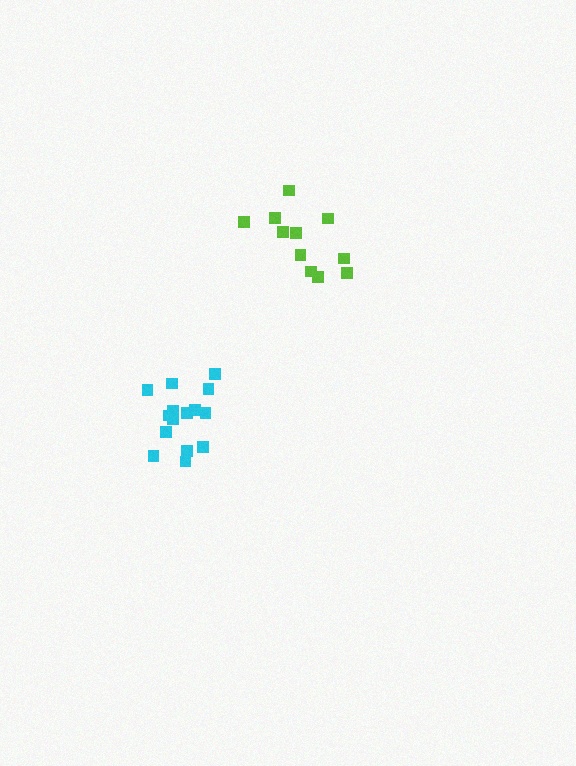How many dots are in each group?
Group 1: 11 dots, Group 2: 15 dots (26 total).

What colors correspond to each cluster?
The clusters are colored: lime, cyan.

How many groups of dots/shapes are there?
There are 2 groups.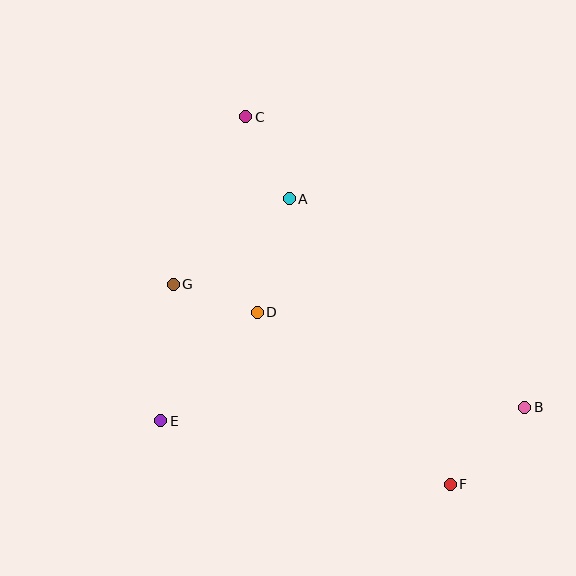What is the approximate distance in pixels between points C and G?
The distance between C and G is approximately 182 pixels.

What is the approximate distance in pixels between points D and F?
The distance between D and F is approximately 258 pixels.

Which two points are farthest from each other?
Points C and F are farthest from each other.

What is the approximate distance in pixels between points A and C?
The distance between A and C is approximately 93 pixels.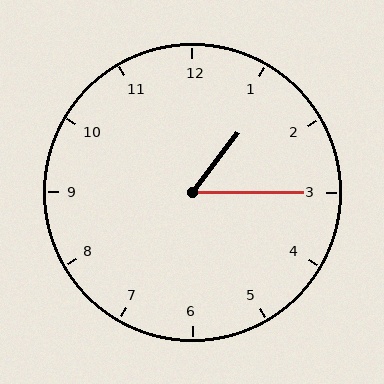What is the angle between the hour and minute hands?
Approximately 52 degrees.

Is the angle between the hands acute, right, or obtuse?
It is acute.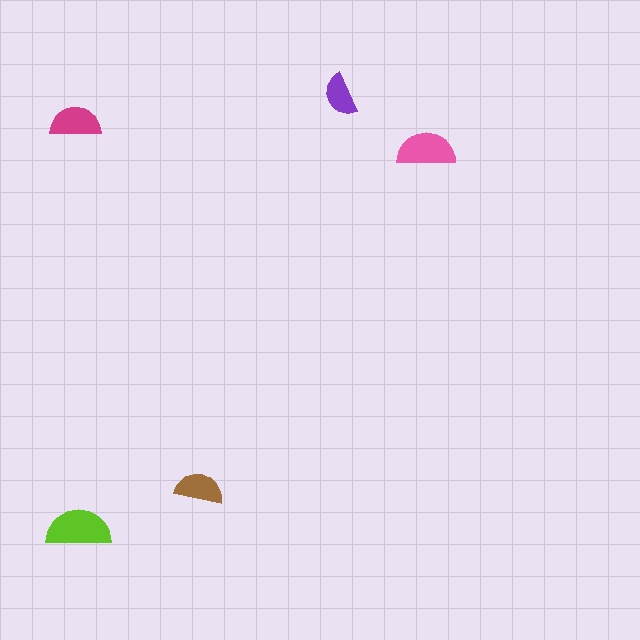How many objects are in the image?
There are 5 objects in the image.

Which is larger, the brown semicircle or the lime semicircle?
The lime one.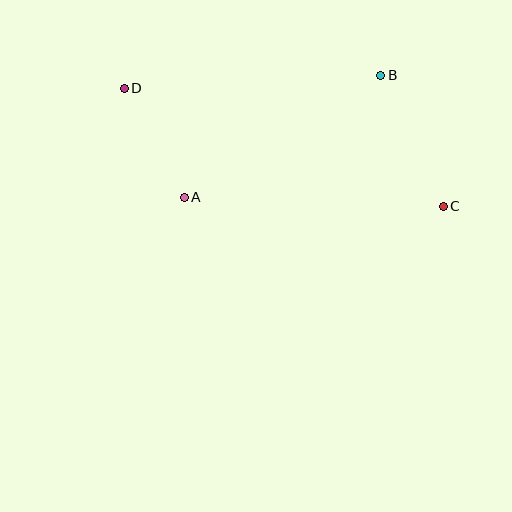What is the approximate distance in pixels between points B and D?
The distance between B and D is approximately 257 pixels.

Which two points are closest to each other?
Points A and D are closest to each other.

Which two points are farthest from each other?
Points C and D are farthest from each other.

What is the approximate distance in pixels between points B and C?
The distance between B and C is approximately 145 pixels.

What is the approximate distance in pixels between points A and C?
The distance between A and C is approximately 259 pixels.